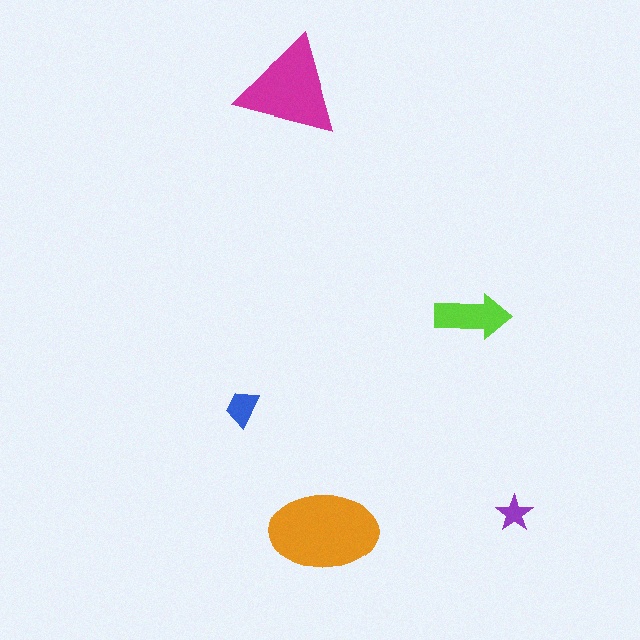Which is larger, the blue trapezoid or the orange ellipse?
The orange ellipse.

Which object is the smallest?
The purple star.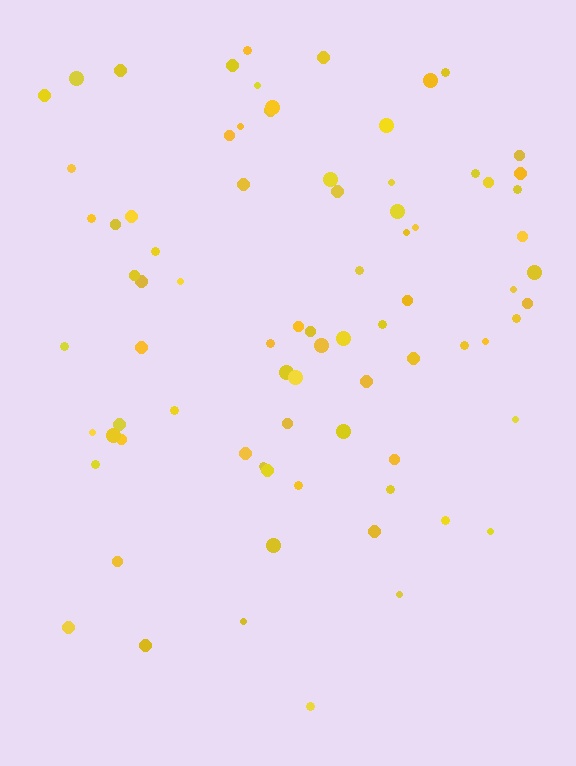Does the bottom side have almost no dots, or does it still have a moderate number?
Still a moderate number, just noticeably fewer than the top.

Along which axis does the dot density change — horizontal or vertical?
Vertical.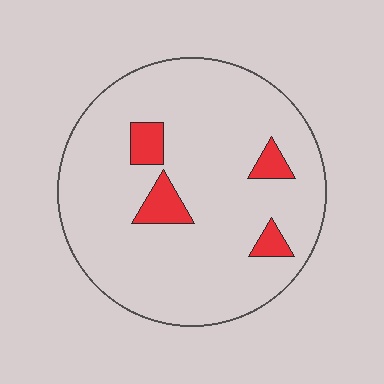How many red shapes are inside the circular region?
4.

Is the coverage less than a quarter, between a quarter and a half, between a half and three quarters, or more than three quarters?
Less than a quarter.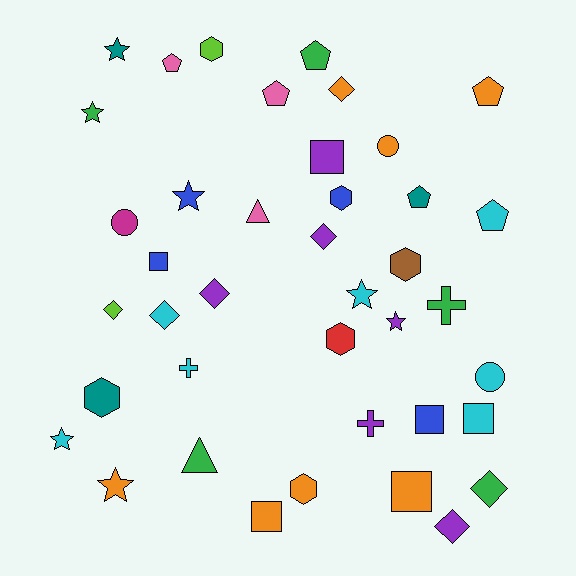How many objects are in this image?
There are 40 objects.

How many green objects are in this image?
There are 5 green objects.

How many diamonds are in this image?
There are 7 diamonds.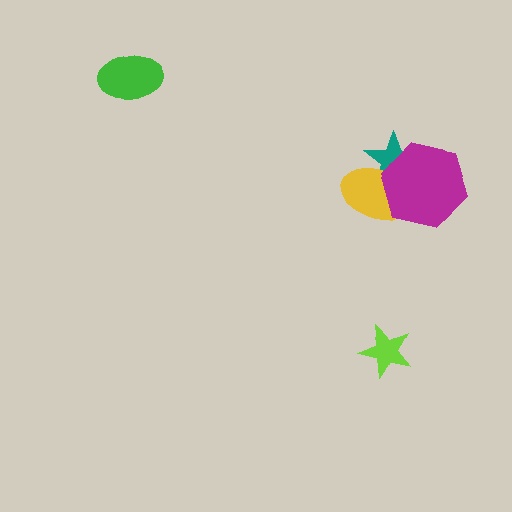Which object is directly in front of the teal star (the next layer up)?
The yellow ellipse is directly in front of the teal star.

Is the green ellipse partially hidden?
No, no other shape covers it.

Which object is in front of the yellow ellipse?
The magenta hexagon is in front of the yellow ellipse.